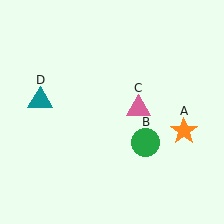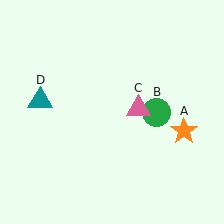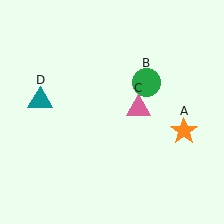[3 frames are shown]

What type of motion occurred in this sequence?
The green circle (object B) rotated counterclockwise around the center of the scene.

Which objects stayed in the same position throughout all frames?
Orange star (object A) and pink triangle (object C) and teal triangle (object D) remained stationary.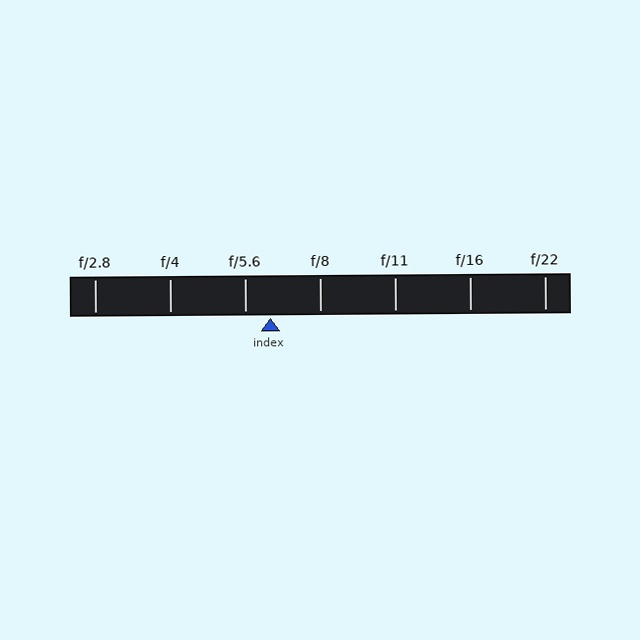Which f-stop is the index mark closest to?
The index mark is closest to f/5.6.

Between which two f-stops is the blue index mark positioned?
The index mark is between f/5.6 and f/8.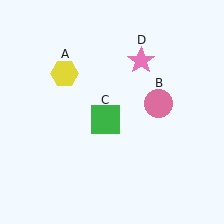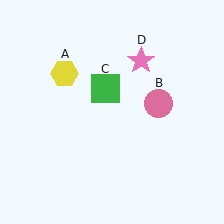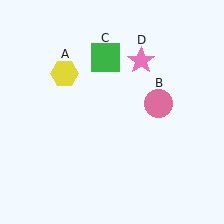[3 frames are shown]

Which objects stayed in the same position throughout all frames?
Yellow hexagon (object A) and pink circle (object B) and pink star (object D) remained stationary.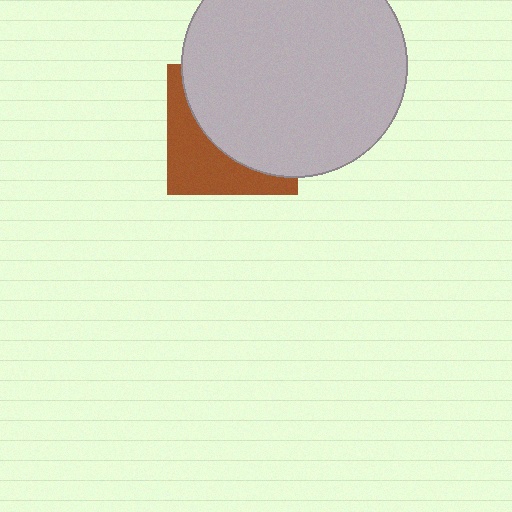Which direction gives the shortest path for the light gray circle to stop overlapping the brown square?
Moving toward the upper-right gives the shortest separation.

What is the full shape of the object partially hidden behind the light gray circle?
The partially hidden object is a brown square.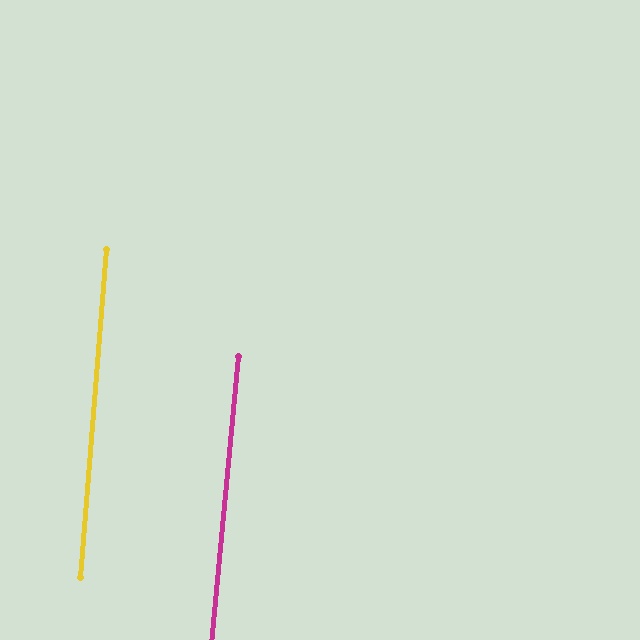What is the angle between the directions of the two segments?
Approximately 1 degree.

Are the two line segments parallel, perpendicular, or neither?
Parallel — their directions differ by only 1.0°.